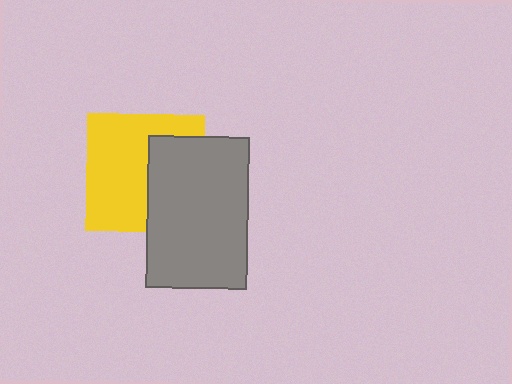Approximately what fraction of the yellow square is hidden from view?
Roughly 39% of the yellow square is hidden behind the gray rectangle.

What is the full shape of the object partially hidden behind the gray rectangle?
The partially hidden object is a yellow square.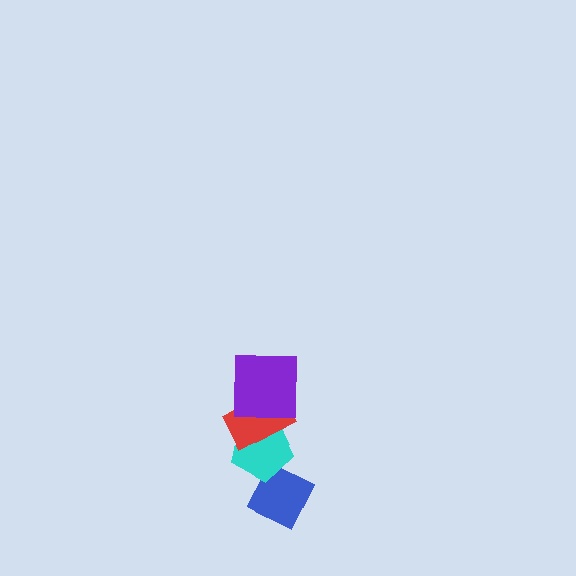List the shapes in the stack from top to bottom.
From top to bottom: the purple square, the red rectangle, the cyan pentagon, the blue diamond.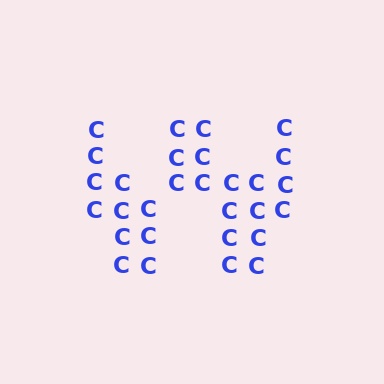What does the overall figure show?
The overall figure shows the letter W.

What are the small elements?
The small elements are letter C's.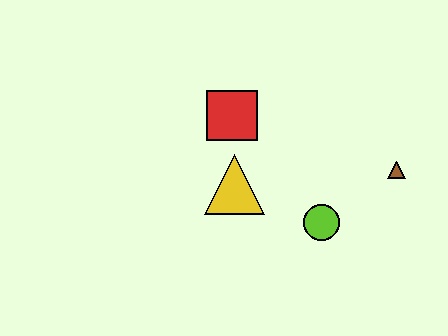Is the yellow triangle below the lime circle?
No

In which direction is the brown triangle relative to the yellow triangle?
The brown triangle is to the right of the yellow triangle.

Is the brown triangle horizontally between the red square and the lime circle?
No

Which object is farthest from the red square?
The brown triangle is farthest from the red square.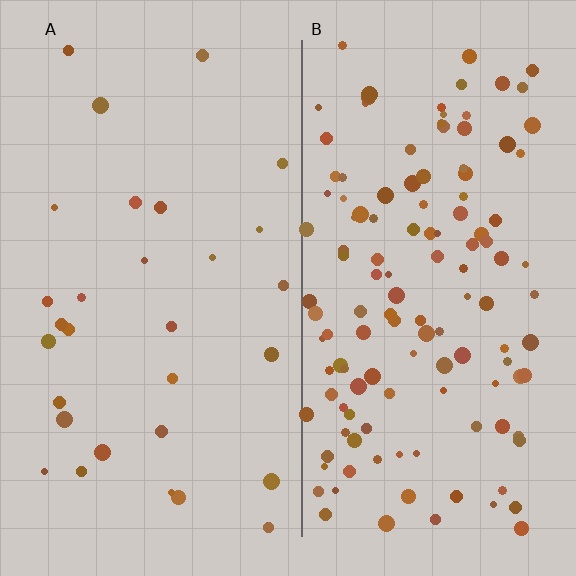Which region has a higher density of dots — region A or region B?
B (the right).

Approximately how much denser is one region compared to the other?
Approximately 4.2× — region B over region A.